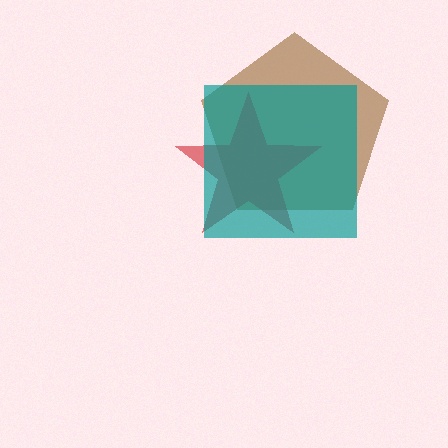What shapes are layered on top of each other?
The layered shapes are: a brown pentagon, a red star, a teal square.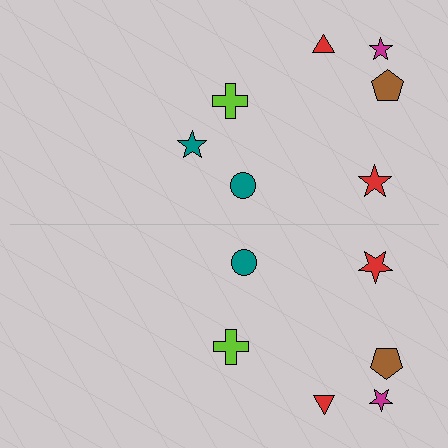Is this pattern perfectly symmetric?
No, the pattern is not perfectly symmetric. A teal star is missing from the bottom side.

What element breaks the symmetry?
A teal star is missing from the bottom side.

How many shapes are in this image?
There are 13 shapes in this image.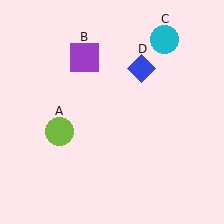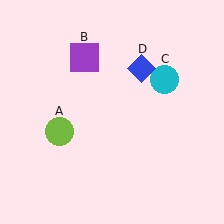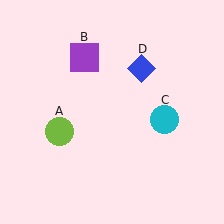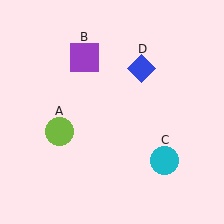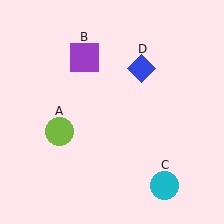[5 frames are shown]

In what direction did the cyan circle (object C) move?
The cyan circle (object C) moved down.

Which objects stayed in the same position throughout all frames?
Lime circle (object A) and purple square (object B) and blue diamond (object D) remained stationary.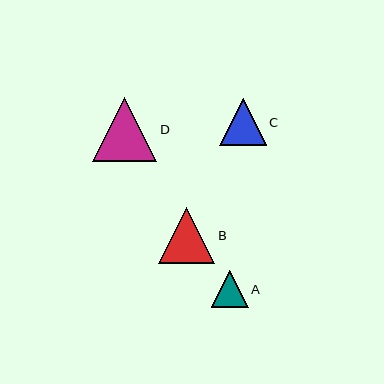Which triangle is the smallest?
Triangle A is the smallest with a size of approximately 37 pixels.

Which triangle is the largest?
Triangle D is the largest with a size of approximately 64 pixels.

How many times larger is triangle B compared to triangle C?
Triangle B is approximately 1.2 times the size of triangle C.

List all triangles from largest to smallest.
From largest to smallest: D, B, C, A.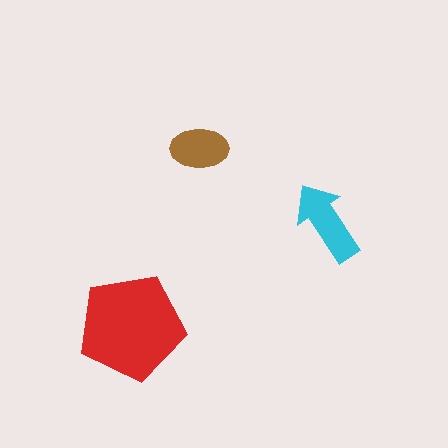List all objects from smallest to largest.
The brown ellipse, the cyan arrow, the red pentagon.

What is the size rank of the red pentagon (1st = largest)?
1st.